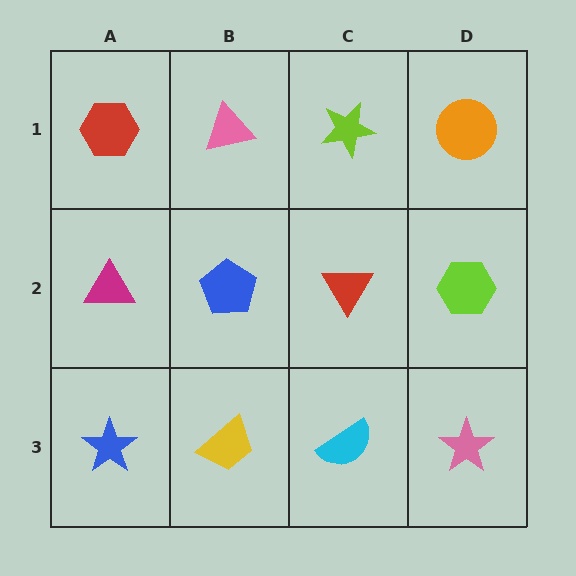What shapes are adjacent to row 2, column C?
A lime star (row 1, column C), a cyan semicircle (row 3, column C), a blue pentagon (row 2, column B), a lime hexagon (row 2, column D).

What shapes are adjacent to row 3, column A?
A magenta triangle (row 2, column A), a yellow trapezoid (row 3, column B).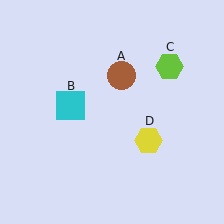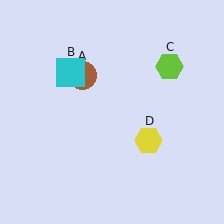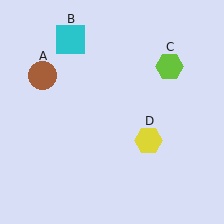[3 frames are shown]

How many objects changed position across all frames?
2 objects changed position: brown circle (object A), cyan square (object B).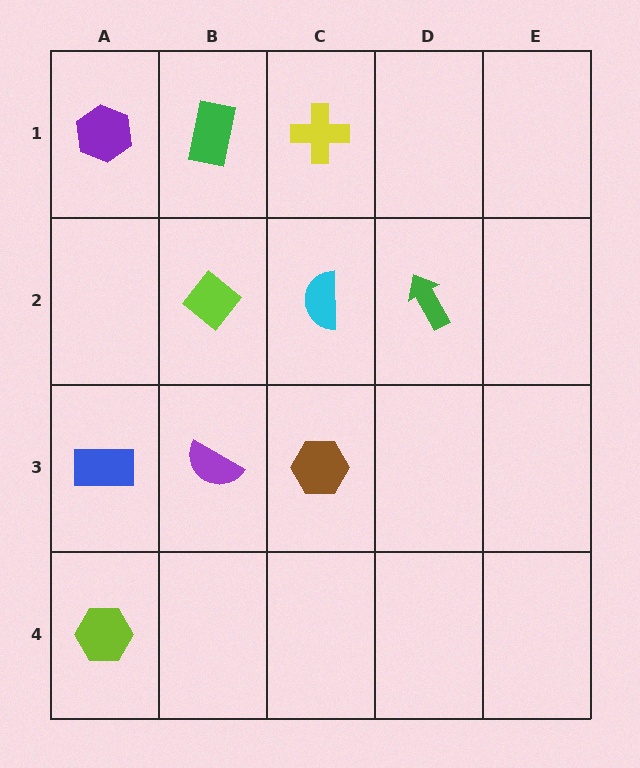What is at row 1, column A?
A purple hexagon.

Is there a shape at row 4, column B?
No, that cell is empty.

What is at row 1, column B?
A green rectangle.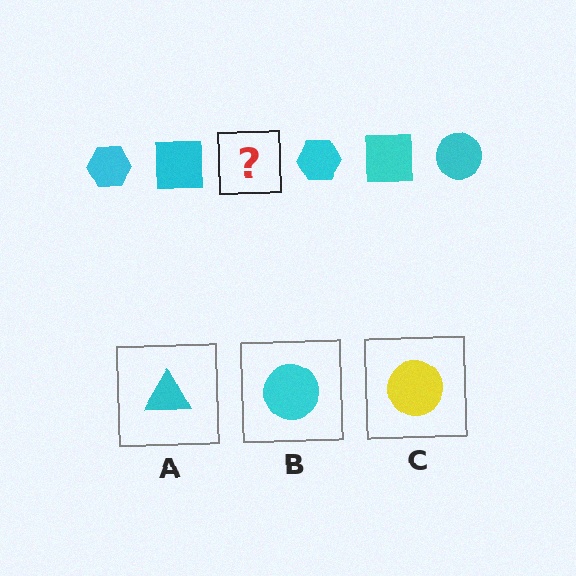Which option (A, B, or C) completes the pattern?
B.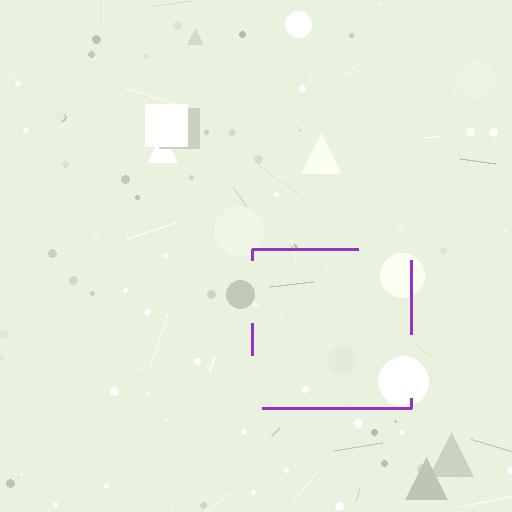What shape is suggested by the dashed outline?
The dashed outline suggests a square.